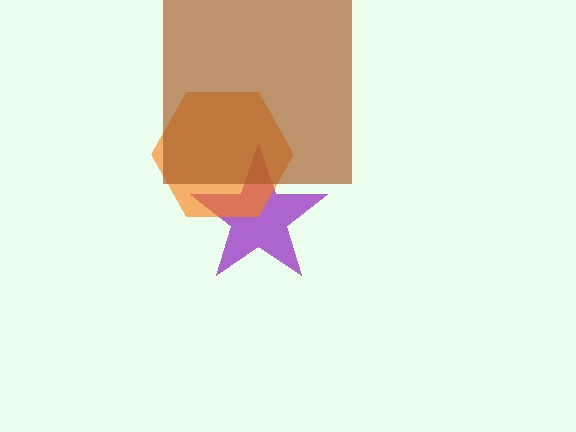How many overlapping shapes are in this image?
There are 3 overlapping shapes in the image.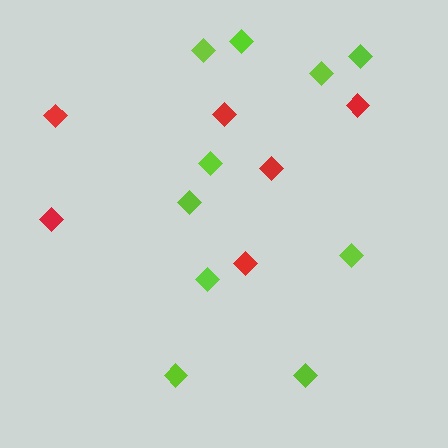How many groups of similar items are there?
There are 2 groups: one group of red diamonds (6) and one group of lime diamonds (10).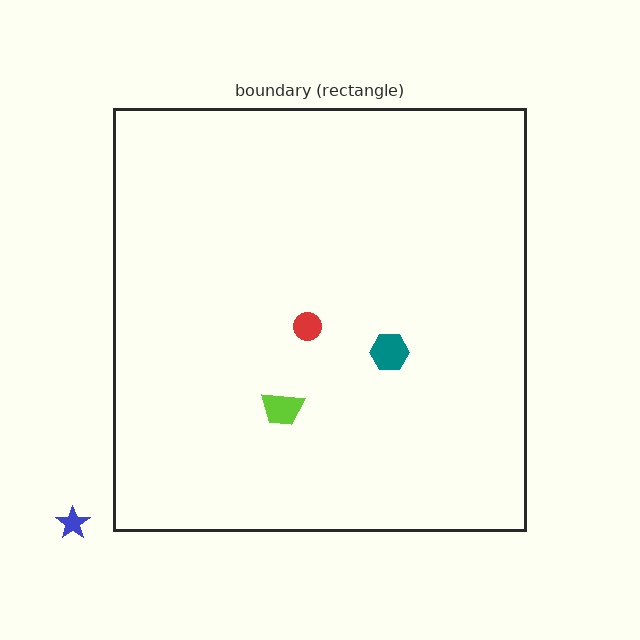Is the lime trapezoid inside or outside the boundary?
Inside.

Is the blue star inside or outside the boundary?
Outside.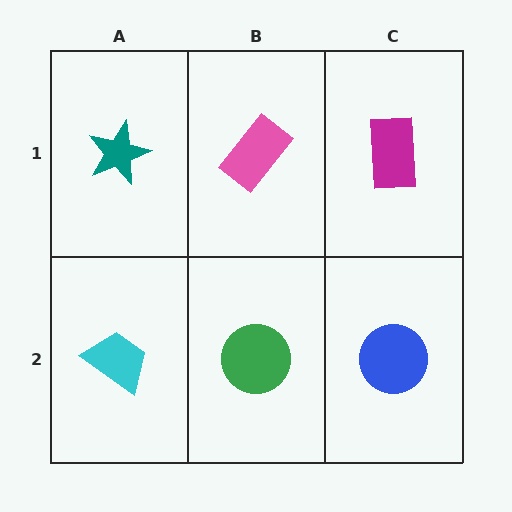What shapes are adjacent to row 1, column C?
A blue circle (row 2, column C), a pink rectangle (row 1, column B).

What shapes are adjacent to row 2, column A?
A teal star (row 1, column A), a green circle (row 2, column B).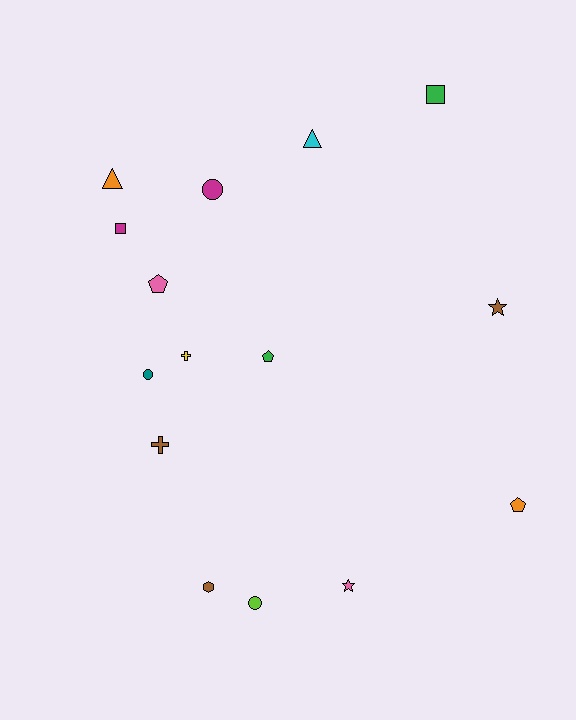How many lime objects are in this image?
There is 1 lime object.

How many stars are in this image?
There are 2 stars.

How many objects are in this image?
There are 15 objects.